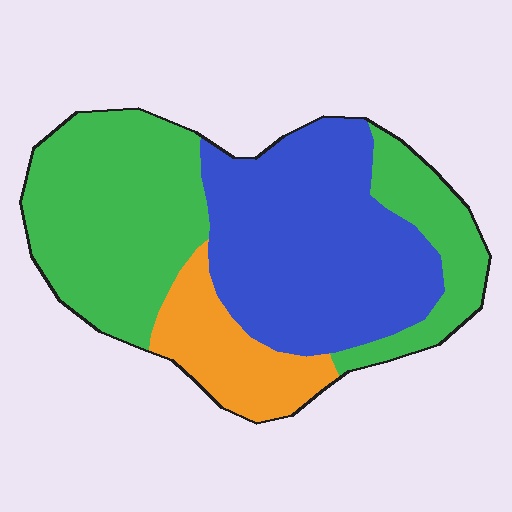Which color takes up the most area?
Green, at roughly 45%.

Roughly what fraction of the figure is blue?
Blue takes up between a quarter and a half of the figure.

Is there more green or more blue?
Green.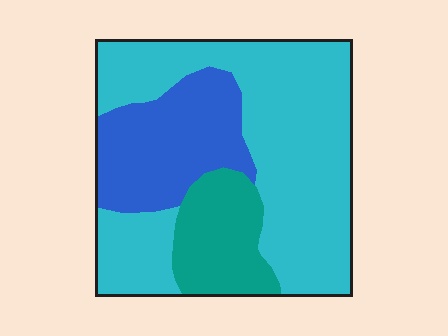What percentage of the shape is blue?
Blue covers roughly 25% of the shape.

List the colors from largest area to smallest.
From largest to smallest: cyan, blue, teal.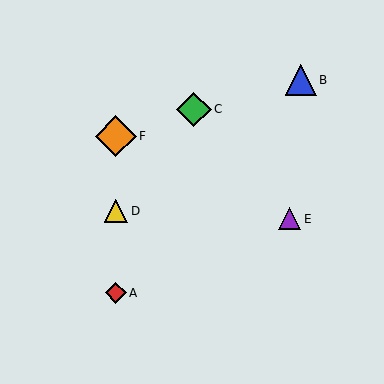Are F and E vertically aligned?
No, F is at x≈116 and E is at x≈290.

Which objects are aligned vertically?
Objects A, D, F are aligned vertically.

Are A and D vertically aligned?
Yes, both are at x≈116.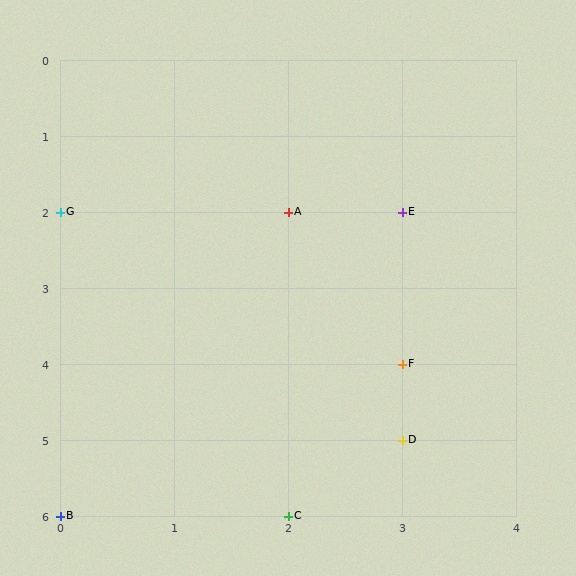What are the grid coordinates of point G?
Point G is at grid coordinates (0, 2).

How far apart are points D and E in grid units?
Points D and E are 3 rows apart.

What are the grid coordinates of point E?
Point E is at grid coordinates (3, 2).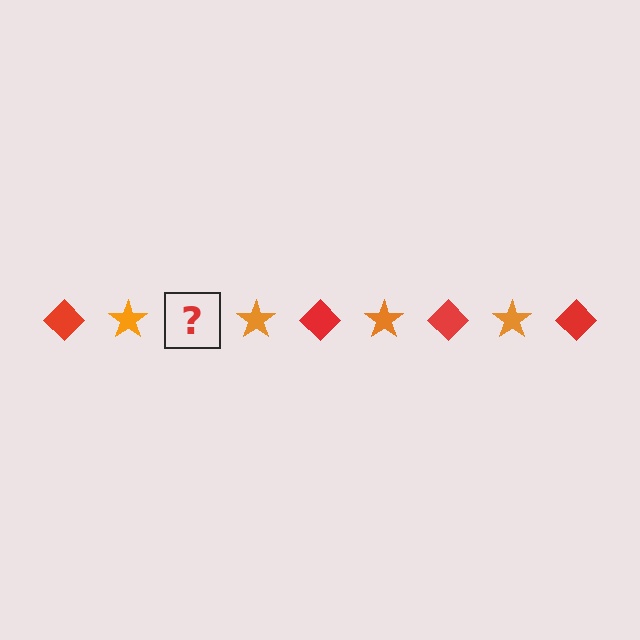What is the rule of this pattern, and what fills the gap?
The rule is that the pattern alternates between red diamond and orange star. The gap should be filled with a red diamond.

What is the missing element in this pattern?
The missing element is a red diamond.